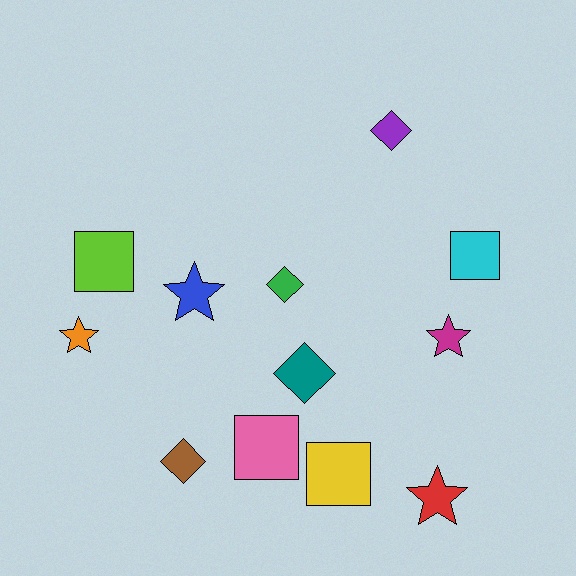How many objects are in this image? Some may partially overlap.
There are 12 objects.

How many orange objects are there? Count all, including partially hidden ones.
There is 1 orange object.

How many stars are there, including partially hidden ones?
There are 4 stars.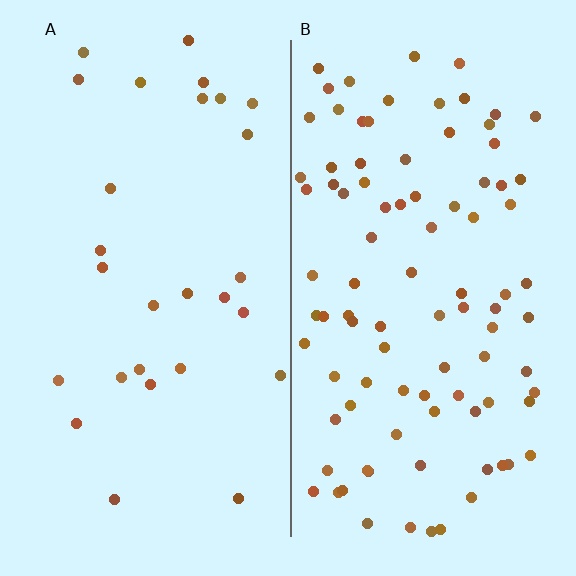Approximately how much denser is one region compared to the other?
Approximately 3.4× — region B over region A.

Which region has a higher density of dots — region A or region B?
B (the right).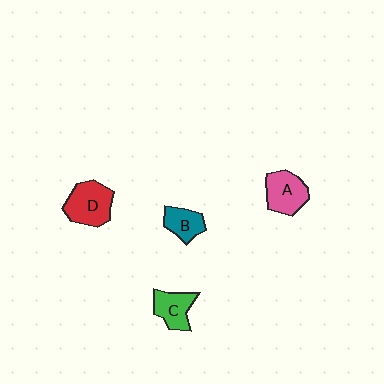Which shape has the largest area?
Shape D (red).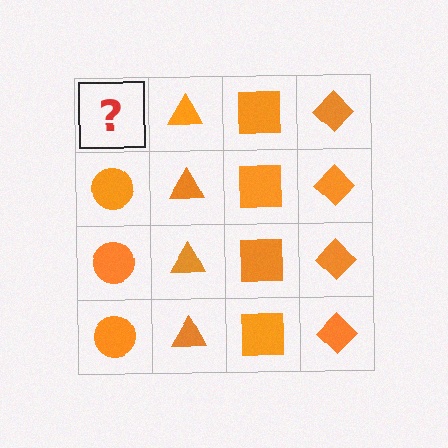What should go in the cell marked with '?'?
The missing cell should contain an orange circle.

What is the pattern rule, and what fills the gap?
The rule is that each column has a consistent shape. The gap should be filled with an orange circle.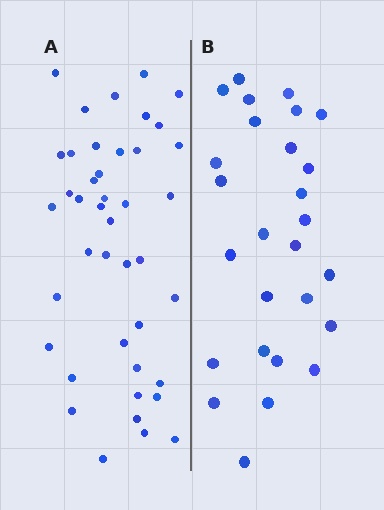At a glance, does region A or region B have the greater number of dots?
Region A (the left region) has more dots.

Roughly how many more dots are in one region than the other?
Region A has approximately 15 more dots than region B.